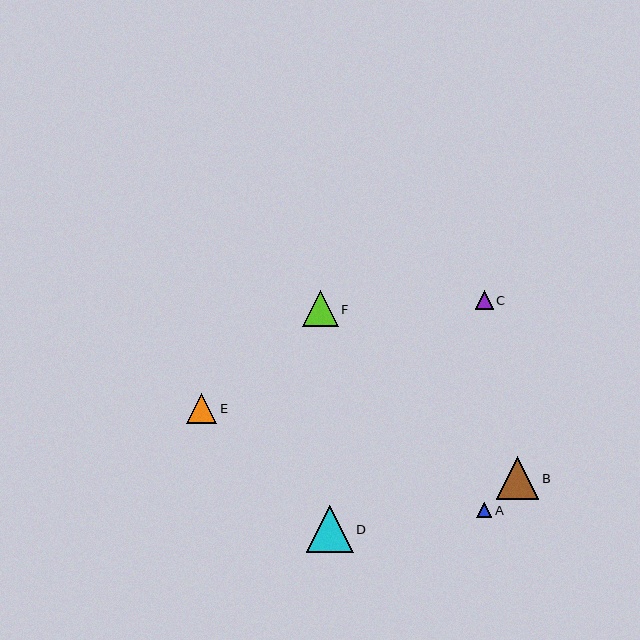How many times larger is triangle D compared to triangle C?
Triangle D is approximately 2.6 times the size of triangle C.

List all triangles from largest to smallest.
From largest to smallest: D, B, F, E, C, A.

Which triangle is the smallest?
Triangle A is the smallest with a size of approximately 15 pixels.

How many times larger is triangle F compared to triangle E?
Triangle F is approximately 1.2 times the size of triangle E.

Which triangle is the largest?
Triangle D is the largest with a size of approximately 47 pixels.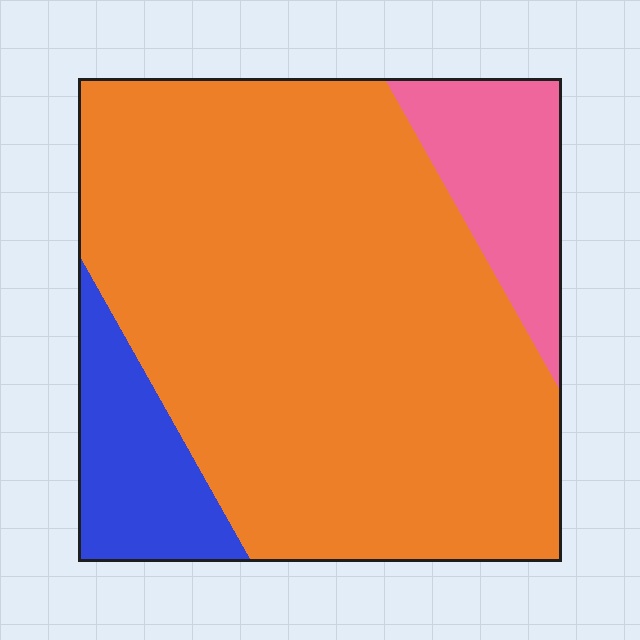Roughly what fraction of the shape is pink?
Pink covers 12% of the shape.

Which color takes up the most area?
Orange, at roughly 75%.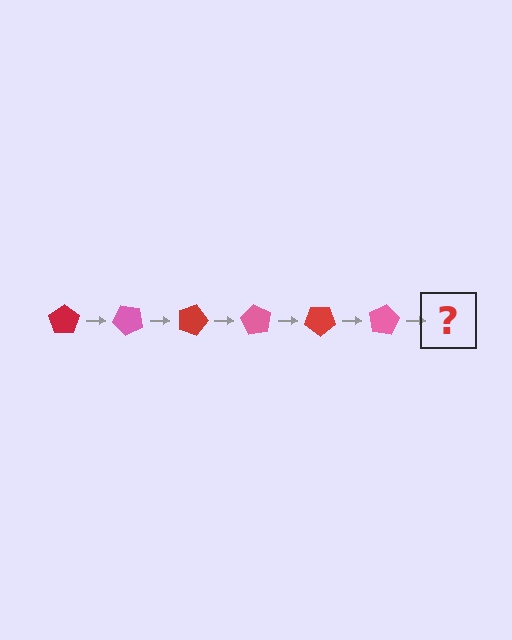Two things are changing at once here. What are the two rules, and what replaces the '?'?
The two rules are that it rotates 45 degrees each step and the color cycles through red and pink. The '?' should be a red pentagon, rotated 270 degrees from the start.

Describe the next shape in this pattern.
It should be a red pentagon, rotated 270 degrees from the start.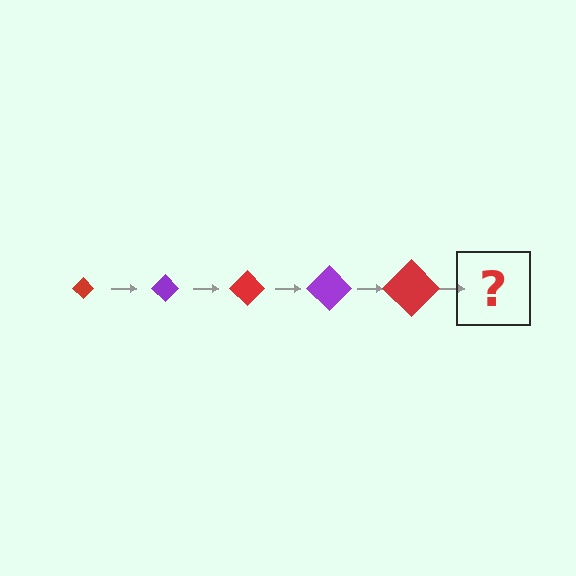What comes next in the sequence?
The next element should be a purple diamond, larger than the previous one.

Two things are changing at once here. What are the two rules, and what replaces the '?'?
The two rules are that the diamond grows larger each step and the color cycles through red and purple. The '?' should be a purple diamond, larger than the previous one.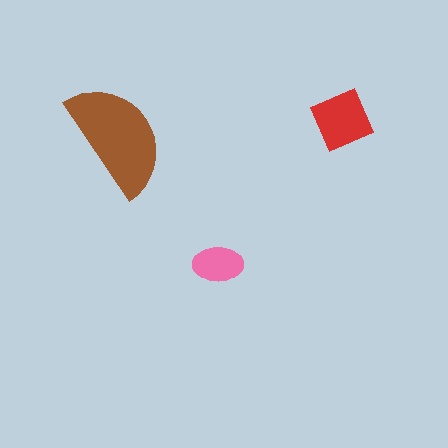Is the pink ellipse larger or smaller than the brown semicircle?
Smaller.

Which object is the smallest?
The pink ellipse.